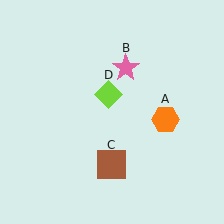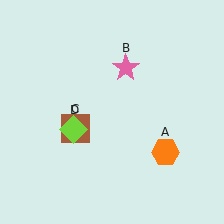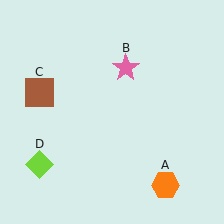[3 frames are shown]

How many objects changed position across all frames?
3 objects changed position: orange hexagon (object A), brown square (object C), lime diamond (object D).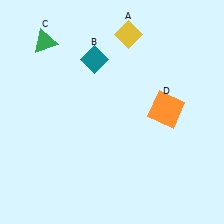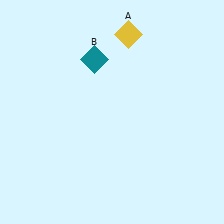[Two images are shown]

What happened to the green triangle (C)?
The green triangle (C) was removed in Image 2. It was in the top-left area of Image 1.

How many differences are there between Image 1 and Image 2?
There are 2 differences between the two images.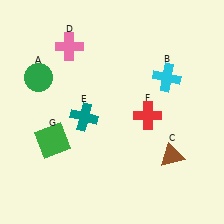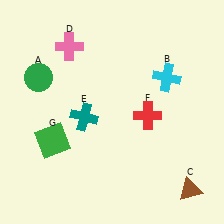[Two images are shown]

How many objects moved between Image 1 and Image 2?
1 object moved between the two images.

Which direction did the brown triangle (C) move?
The brown triangle (C) moved down.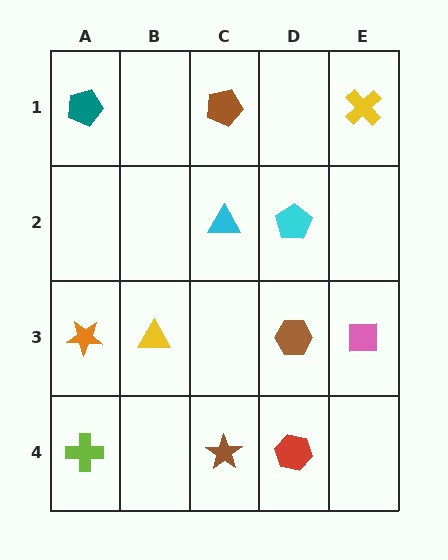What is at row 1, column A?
A teal pentagon.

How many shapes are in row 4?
3 shapes.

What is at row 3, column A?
An orange star.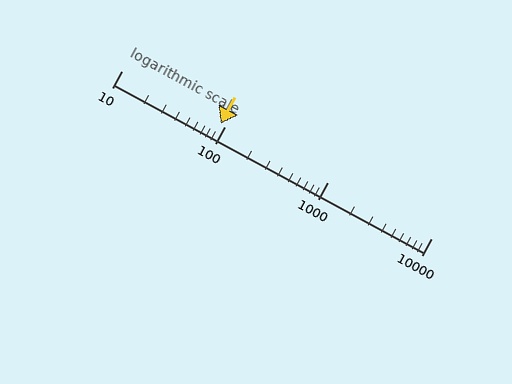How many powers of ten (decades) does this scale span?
The scale spans 3 decades, from 10 to 10000.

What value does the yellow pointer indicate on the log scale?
The pointer indicates approximately 91.